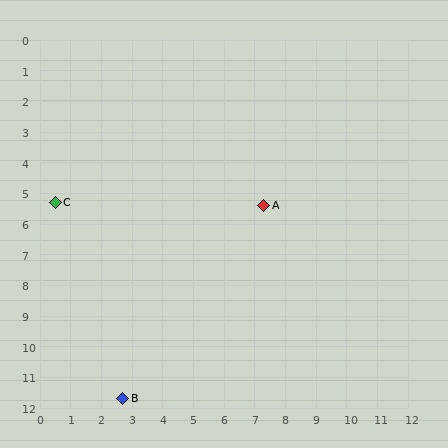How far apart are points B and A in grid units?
Points B and A are about 7.8 grid units apart.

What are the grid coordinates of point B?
Point B is at approximately (2.7, 11.7).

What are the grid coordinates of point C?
Point C is at approximately (0.5, 5.3).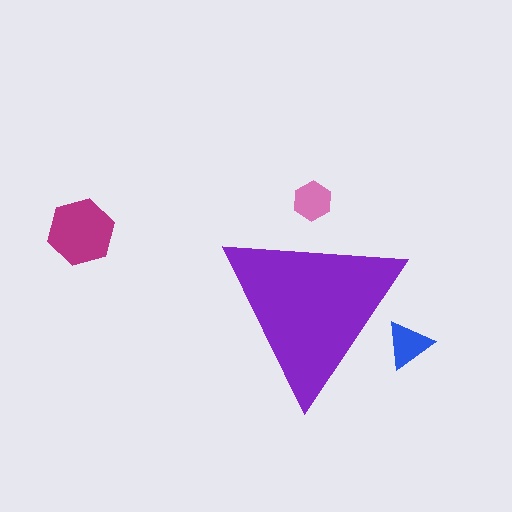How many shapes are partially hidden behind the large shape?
2 shapes are partially hidden.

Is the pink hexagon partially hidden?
Yes, the pink hexagon is partially hidden behind the purple triangle.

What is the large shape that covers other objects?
A purple triangle.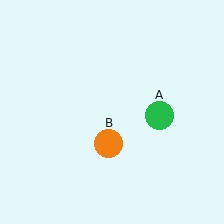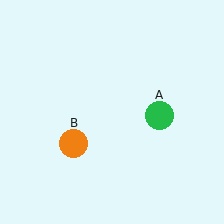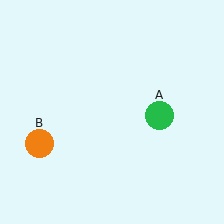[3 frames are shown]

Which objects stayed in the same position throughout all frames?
Green circle (object A) remained stationary.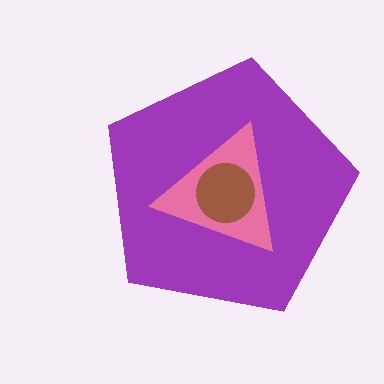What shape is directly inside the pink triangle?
The brown circle.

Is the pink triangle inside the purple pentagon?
Yes.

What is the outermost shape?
The purple pentagon.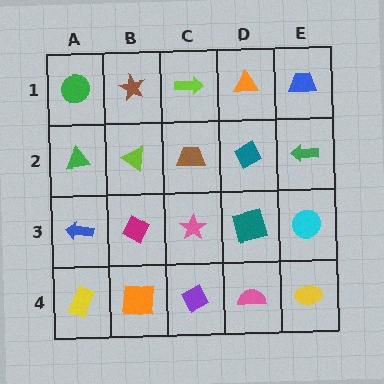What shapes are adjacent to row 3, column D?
A teal diamond (row 2, column D), a pink semicircle (row 4, column D), a pink star (row 3, column C), a cyan circle (row 3, column E).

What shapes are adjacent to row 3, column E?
A green arrow (row 2, column E), a yellow ellipse (row 4, column E), a teal square (row 3, column D).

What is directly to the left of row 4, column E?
A pink semicircle.